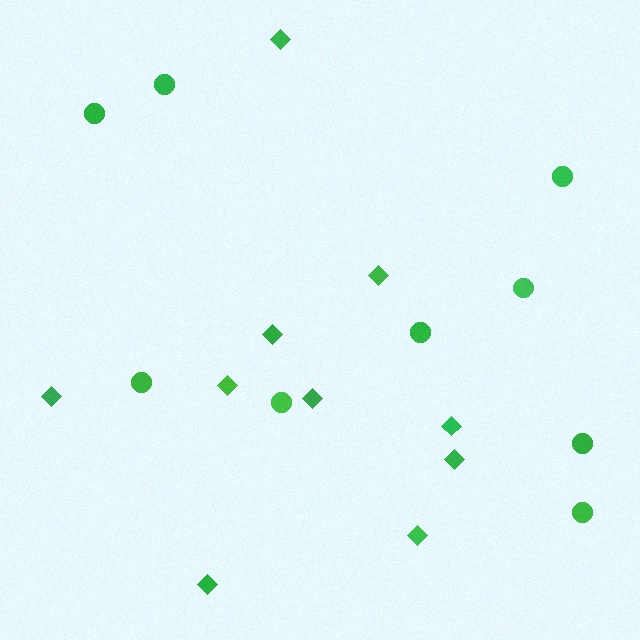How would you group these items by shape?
There are 2 groups: one group of circles (9) and one group of diamonds (10).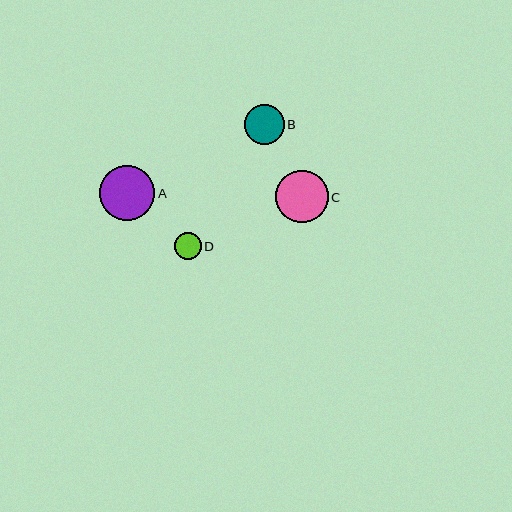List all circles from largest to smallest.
From largest to smallest: A, C, B, D.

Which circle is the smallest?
Circle D is the smallest with a size of approximately 27 pixels.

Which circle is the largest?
Circle A is the largest with a size of approximately 55 pixels.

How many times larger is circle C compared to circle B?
Circle C is approximately 1.3 times the size of circle B.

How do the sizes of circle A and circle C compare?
Circle A and circle C are approximately the same size.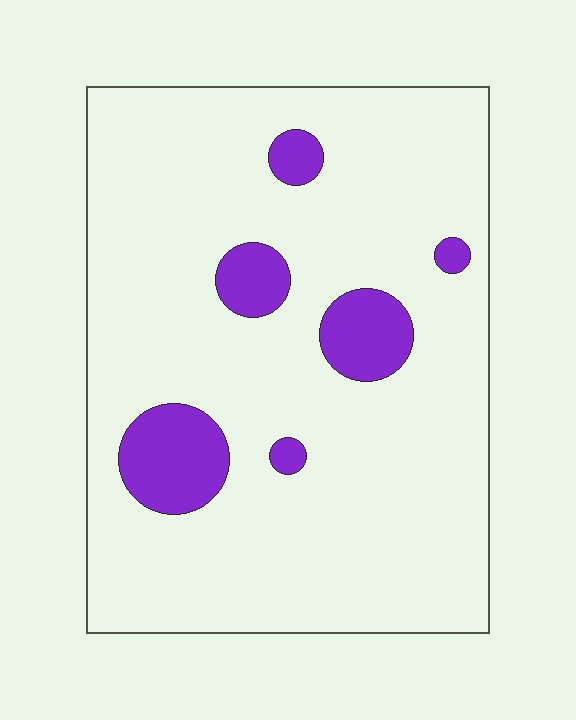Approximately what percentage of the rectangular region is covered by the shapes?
Approximately 10%.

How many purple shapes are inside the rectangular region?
6.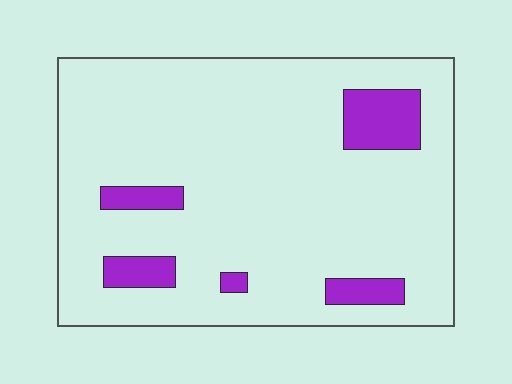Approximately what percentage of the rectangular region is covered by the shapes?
Approximately 10%.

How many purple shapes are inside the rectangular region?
5.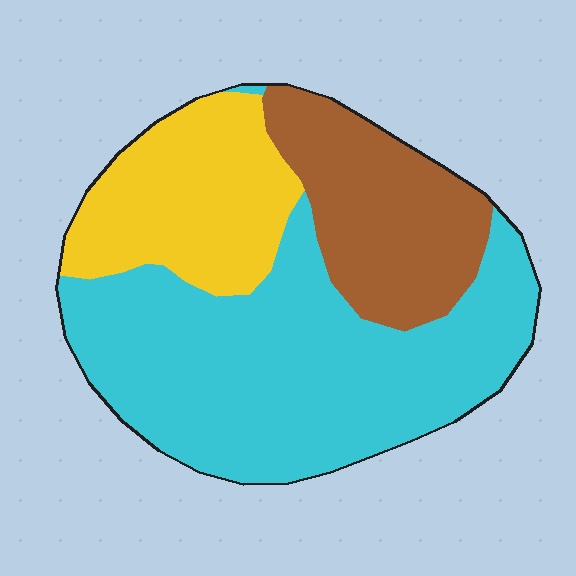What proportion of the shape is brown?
Brown takes up about one quarter (1/4) of the shape.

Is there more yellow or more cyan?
Cyan.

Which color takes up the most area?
Cyan, at roughly 55%.